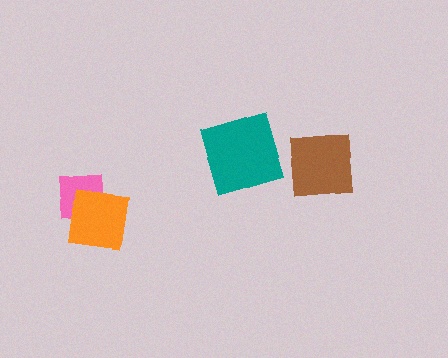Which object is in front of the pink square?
The orange square is in front of the pink square.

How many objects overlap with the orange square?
1 object overlaps with the orange square.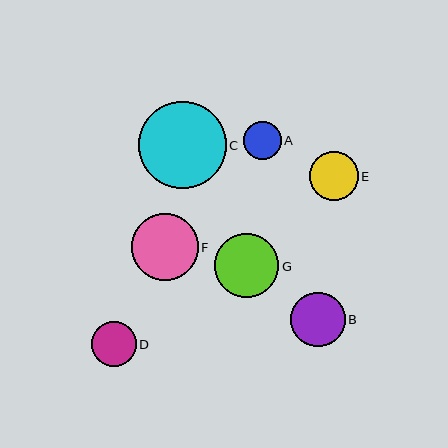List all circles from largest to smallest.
From largest to smallest: C, F, G, B, E, D, A.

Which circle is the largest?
Circle C is the largest with a size of approximately 87 pixels.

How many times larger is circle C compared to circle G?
Circle C is approximately 1.4 times the size of circle G.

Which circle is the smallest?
Circle A is the smallest with a size of approximately 38 pixels.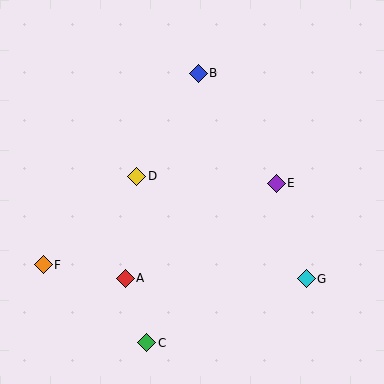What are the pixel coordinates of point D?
Point D is at (137, 176).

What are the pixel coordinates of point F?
Point F is at (43, 265).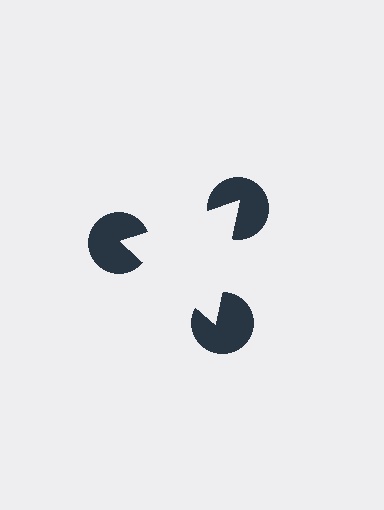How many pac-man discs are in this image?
There are 3 — one at each vertex of the illusory triangle.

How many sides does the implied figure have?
3 sides.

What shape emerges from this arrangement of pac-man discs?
An illusory triangle — its edges are inferred from the aligned wedge cuts in the pac-man discs, not physically drawn.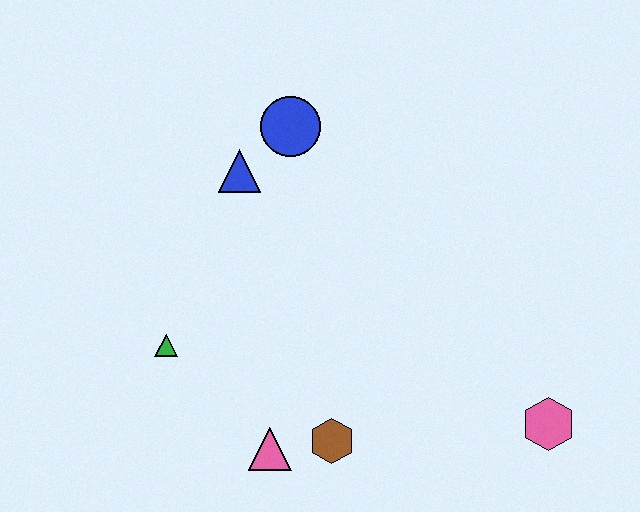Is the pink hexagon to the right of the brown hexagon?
Yes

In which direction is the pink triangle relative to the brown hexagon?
The pink triangle is to the left of the brown hexagon.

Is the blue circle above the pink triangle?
Yes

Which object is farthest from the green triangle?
The pink hexagon is farthest from the green triangle.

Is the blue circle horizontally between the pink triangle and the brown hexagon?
Yes